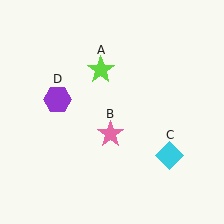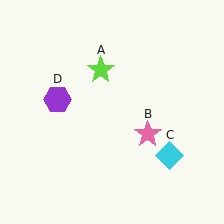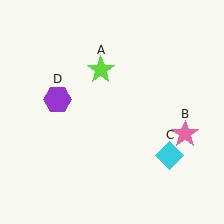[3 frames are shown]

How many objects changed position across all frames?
1 object changed position: pink star (object B).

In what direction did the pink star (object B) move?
The pink star (object B) moved right.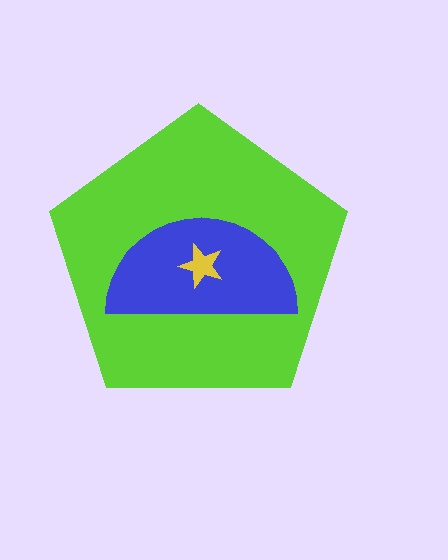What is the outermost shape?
The lime pentagon.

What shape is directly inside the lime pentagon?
The blue semicircle.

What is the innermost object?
The yellow star.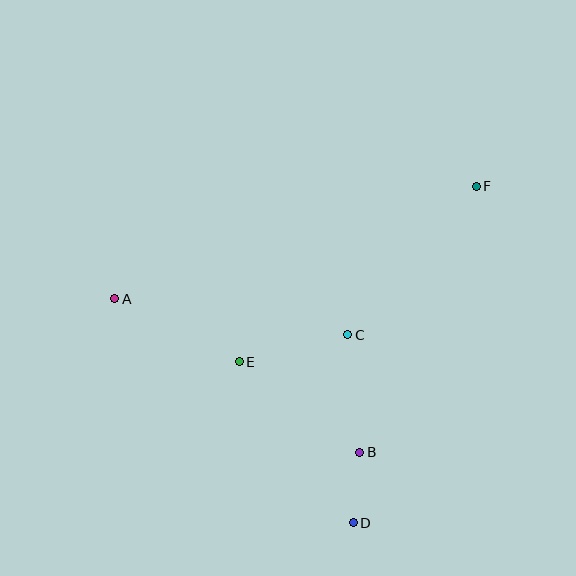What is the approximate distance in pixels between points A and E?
The distance between A and E is approximately 140 pixels.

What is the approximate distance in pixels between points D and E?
The distance between D and E is approximately 197 pixels.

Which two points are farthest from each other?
Points A and F are farthest from each other.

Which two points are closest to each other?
Points B and D are closest to each other.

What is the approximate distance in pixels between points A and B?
The distance between A and B is approximately 289 pixels.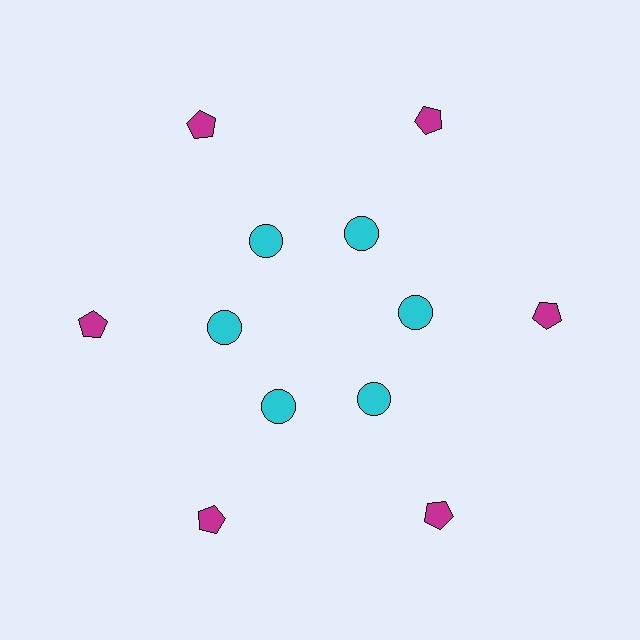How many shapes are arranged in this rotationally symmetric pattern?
There are 12 shapes, arranged in 6 groups of 2.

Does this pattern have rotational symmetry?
Yes, this pattern has 6-fold rotational symmetry. It looks the same after rotating 60 degrees around the center.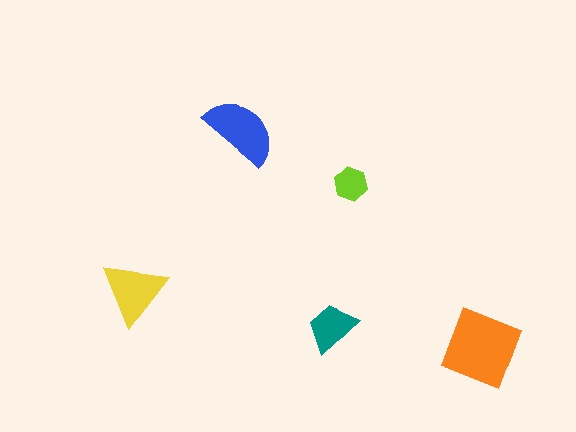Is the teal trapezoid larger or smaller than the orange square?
Smaller.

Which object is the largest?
The orange square.